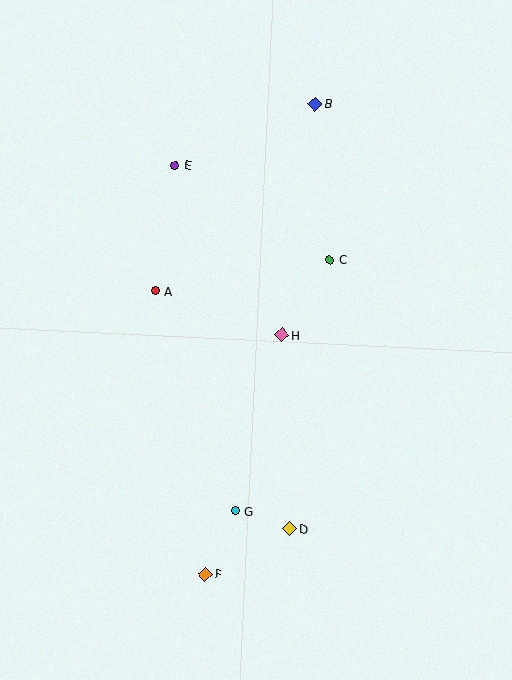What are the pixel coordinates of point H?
Point H is at (282, 335).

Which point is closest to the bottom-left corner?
Point F is closest to the bottom-left corner.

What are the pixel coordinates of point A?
Point A is at (156, 291).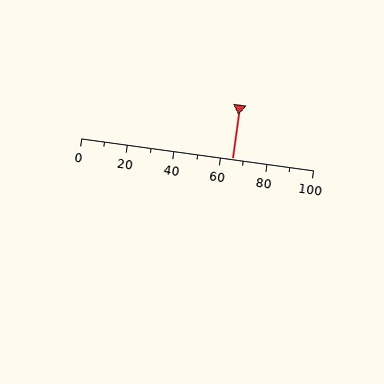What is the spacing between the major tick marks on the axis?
The major ticks are spaced 20 apart.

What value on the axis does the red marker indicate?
The marker indicates approximately 65.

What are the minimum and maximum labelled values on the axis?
The axis runs from 0 to 100.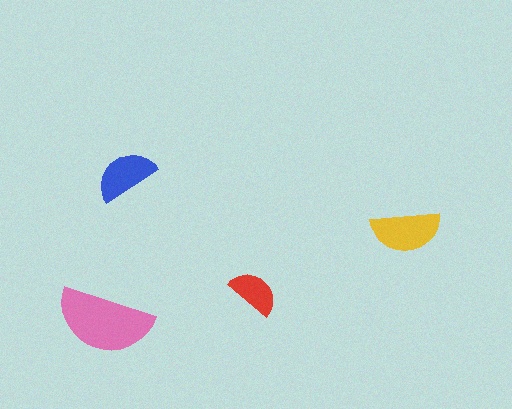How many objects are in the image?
There are 4 objects in the image.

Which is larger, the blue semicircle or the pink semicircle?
The pink one.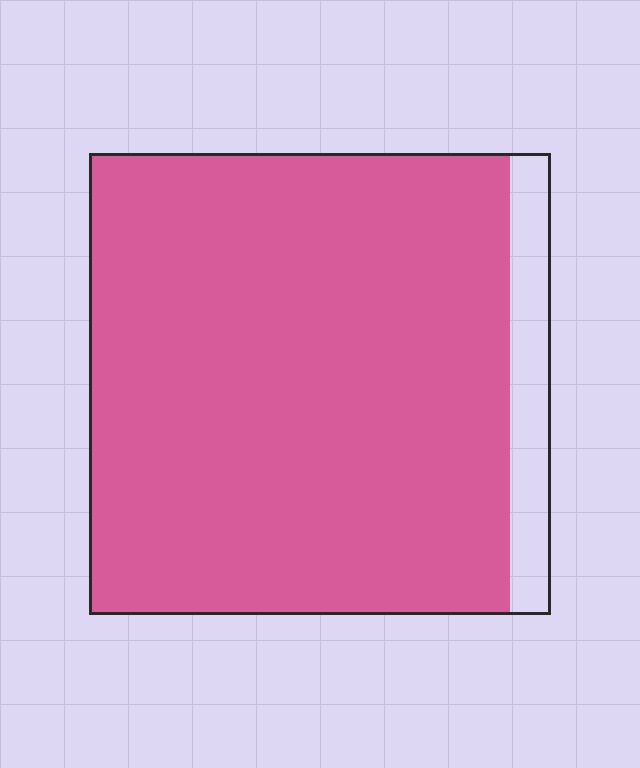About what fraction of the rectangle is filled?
About nine tenths (9/10).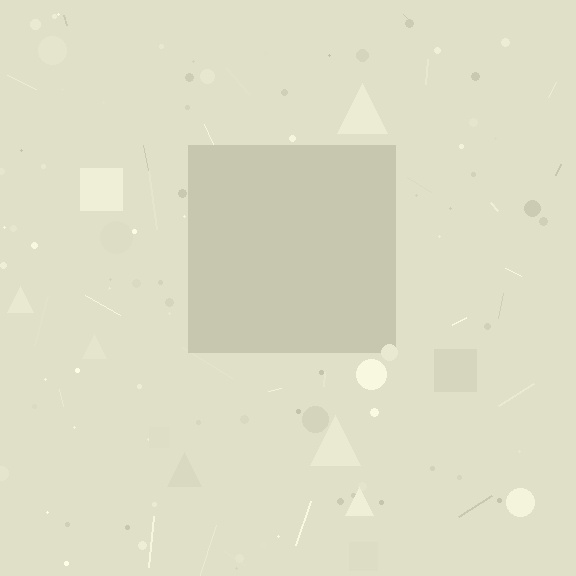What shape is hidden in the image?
A square is hidden in the image.